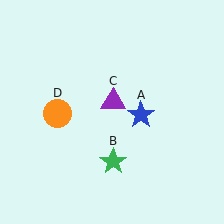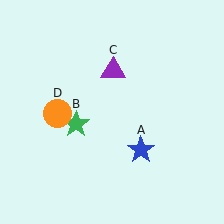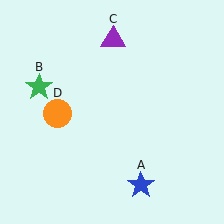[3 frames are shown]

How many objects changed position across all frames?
3 objects changed position: blue star (object A), green star (object B), purple triangle (object C).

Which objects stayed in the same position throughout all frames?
Orange circle (object D) remained stationary.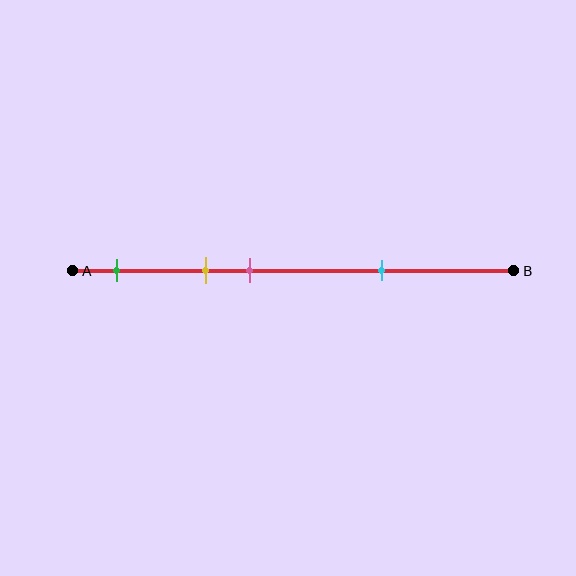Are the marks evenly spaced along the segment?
No, the marks are not evenly spaced.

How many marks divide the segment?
There are 4 marks dividing the segment.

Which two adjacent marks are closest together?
The yellow and pink marks are the closest adjacent pair.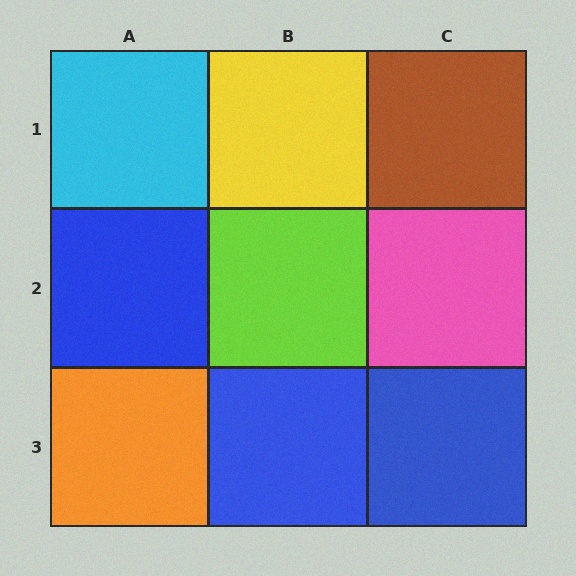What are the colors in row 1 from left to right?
Cyan, yellow, brown.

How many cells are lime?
1 cell is lime.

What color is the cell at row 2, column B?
Lime.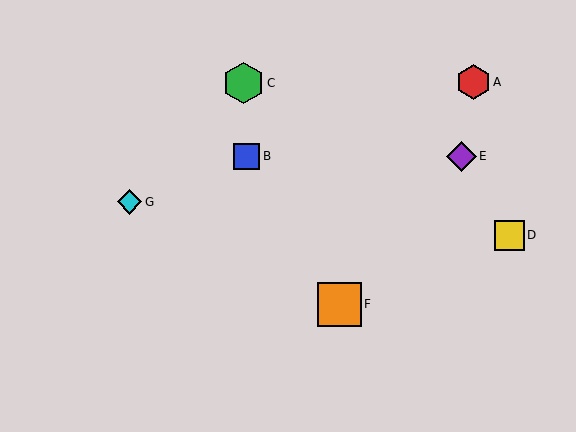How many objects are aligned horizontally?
2 objects (B, E) are aligned horizontally.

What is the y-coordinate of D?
Object D is at y≈235.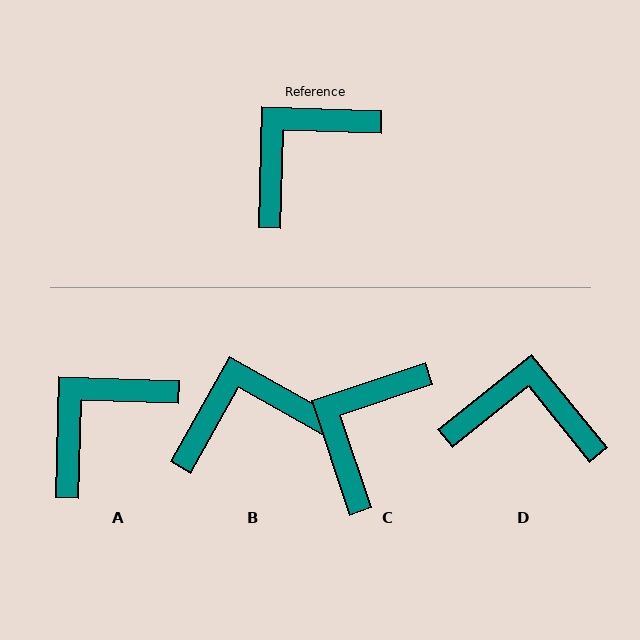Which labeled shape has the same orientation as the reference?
A.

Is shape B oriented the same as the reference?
No, it is off by about 28 degrees.